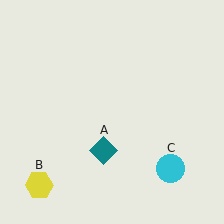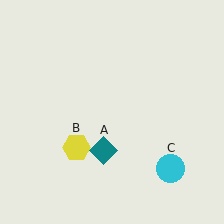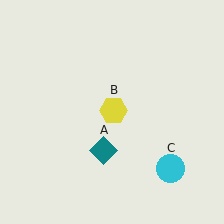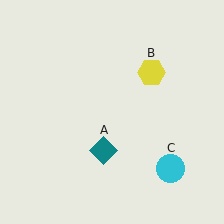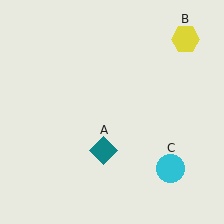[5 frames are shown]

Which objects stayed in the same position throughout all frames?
Teal diamond (object A) and cyan circle (object C) remained stationary.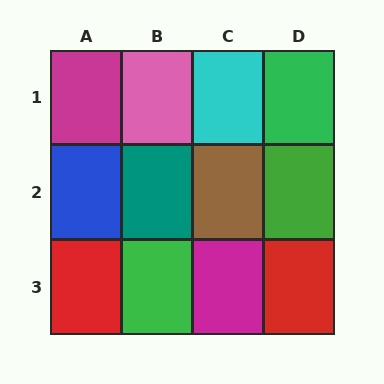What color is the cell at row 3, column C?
Magenta.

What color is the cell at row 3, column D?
Red.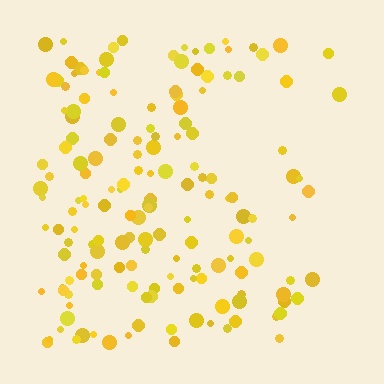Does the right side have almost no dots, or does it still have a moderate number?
Still a moderate number, just noticeably fewer than the left.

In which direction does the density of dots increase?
From right to left, with the left side densest.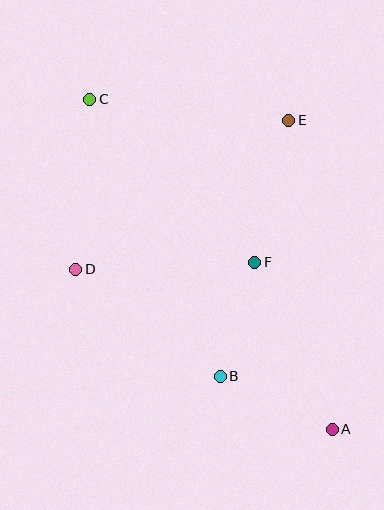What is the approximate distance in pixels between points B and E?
The distance between B and E is approximately 265 pixels.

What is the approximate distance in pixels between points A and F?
The distance between A and F is approximately 184 pixels.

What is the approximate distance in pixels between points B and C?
The distance between B and C is approximately 306 pixels.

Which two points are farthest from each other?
Points A and C are farthest from each other.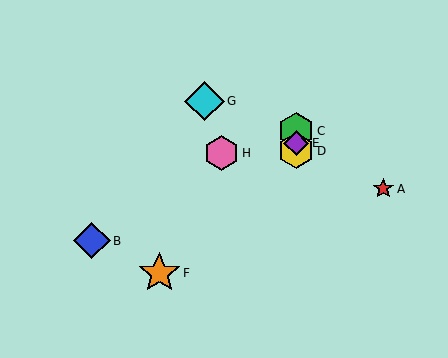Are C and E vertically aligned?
Yes, both are at x≈296.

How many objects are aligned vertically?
3 objects (C, D, E) are aligned vertically.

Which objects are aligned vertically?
Objects C, D, E are aligned vertically.